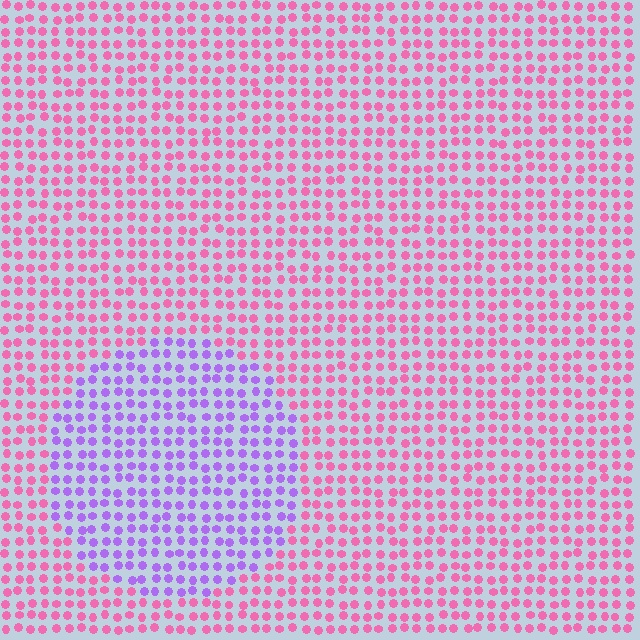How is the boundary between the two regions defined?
The boundary is defined purely by a slight shift in hue (about 57 degrees). Spacing, size, and orientation are identical on both sides.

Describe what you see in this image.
The image is filled with small pink elements in a uniform arrangement. A circle-shaped region is visible where the elements are tinted to a slightly different hue, forming a subtle color boundary.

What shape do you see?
I see a circle.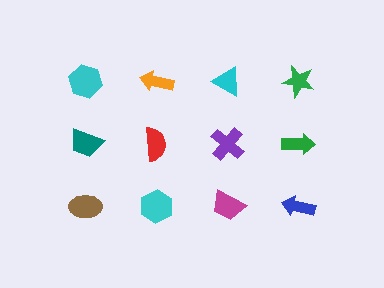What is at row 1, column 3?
A cyan triangle.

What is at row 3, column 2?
A cyan hexagon.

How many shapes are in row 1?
4 shapes.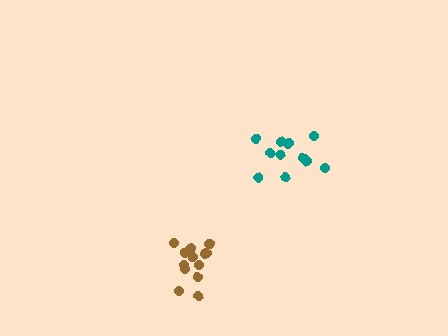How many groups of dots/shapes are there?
There are 2 groups.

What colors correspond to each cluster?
The clusters are colored: teal, brown.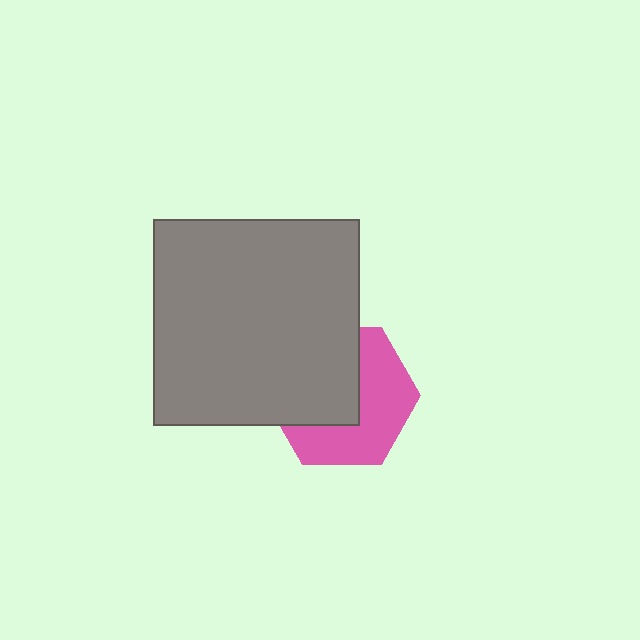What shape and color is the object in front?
The object in front is a gray square.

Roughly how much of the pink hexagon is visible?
About half of it is visible (roughly 52%).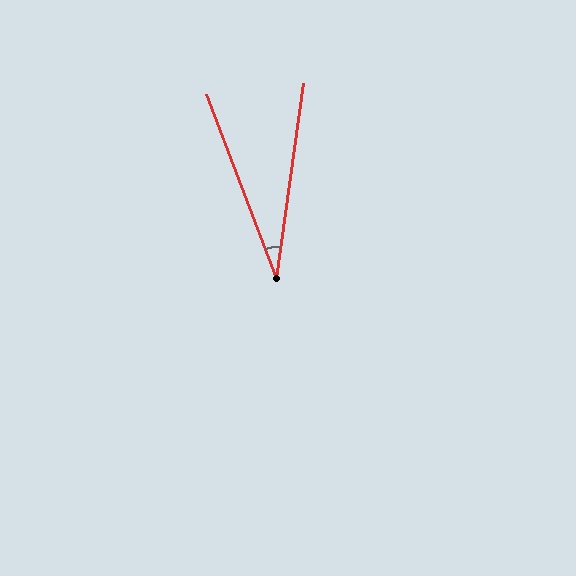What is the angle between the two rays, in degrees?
Approximately 29 degrees.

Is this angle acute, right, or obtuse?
It is acute.